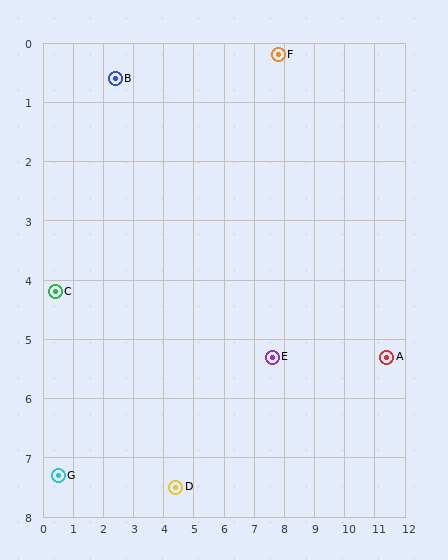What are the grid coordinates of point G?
Point G is at approximately (0.5, 7.3).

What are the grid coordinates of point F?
Point F is at approximately (7.8, 0.2).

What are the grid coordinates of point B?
Point B is at approximately (2.4, 0.6).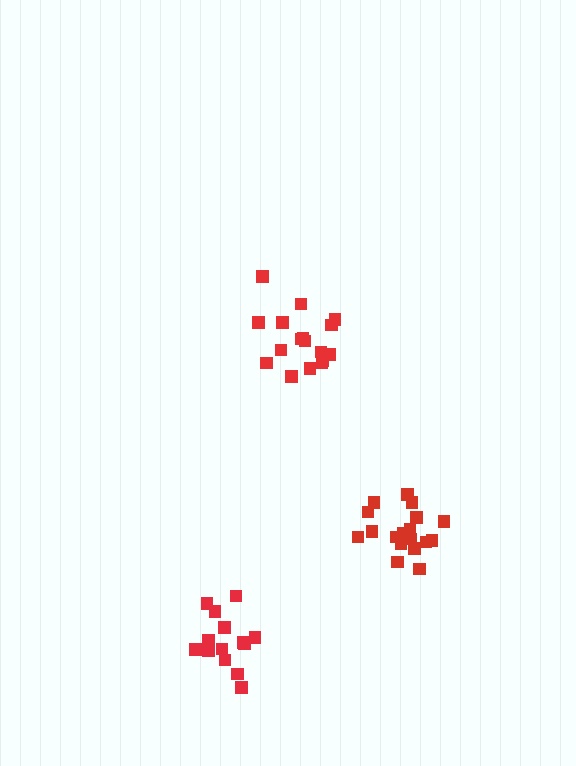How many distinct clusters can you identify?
There are 3 distinct clusters.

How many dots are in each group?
Group 1: 14 dots, Group 2: 17 dots, Group 3: 18 dots (49 total).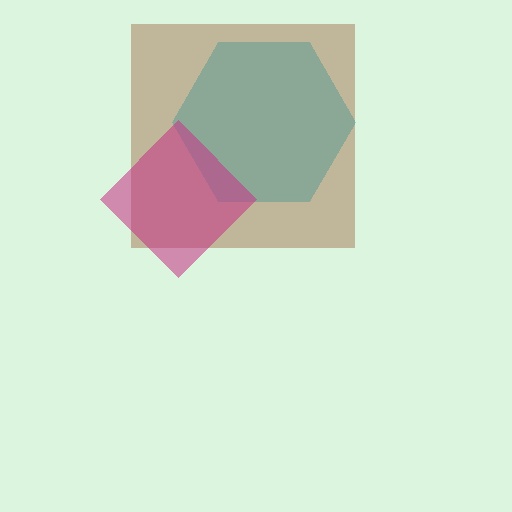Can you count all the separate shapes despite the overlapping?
Yes, there are 3 separate shapes.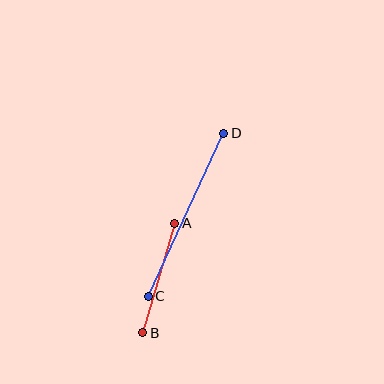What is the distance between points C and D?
The distance is approximately 179 pixels.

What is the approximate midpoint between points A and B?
The midpoint is at approximately (159, 278) pixels.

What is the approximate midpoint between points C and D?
The midpoint is at approximately (186, 215) pixels.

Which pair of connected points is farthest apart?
Points C and D are farthest apart.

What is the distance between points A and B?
The distance is approximately 114 pixels.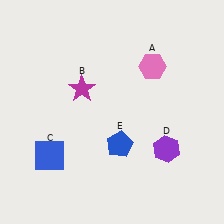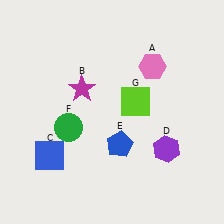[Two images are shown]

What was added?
A green circle (F), a lime square (G) were added in Image 2.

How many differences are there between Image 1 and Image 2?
There are 2 differences between the two images.